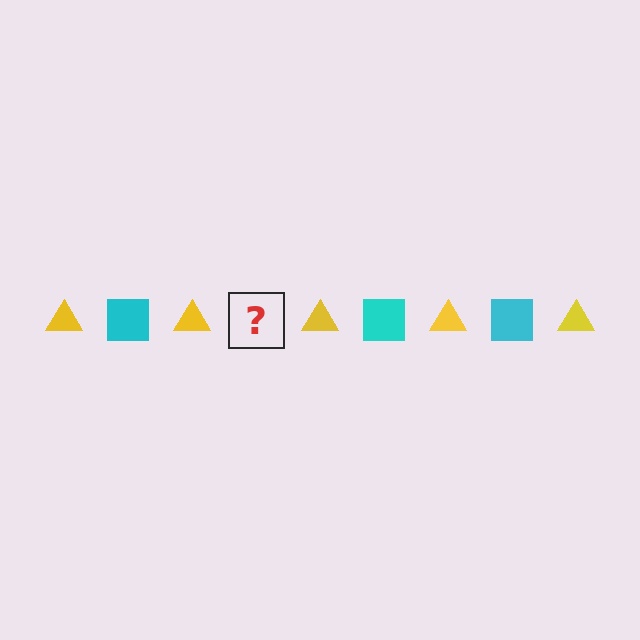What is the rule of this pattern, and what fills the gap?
The rule is that the pattern alternates between yellow triangle and cyan square. The gap should be filled with a cyan square.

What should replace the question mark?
The question mark should be replaced with a cyan square.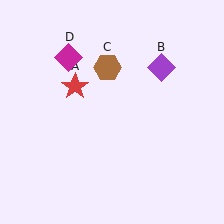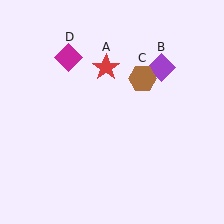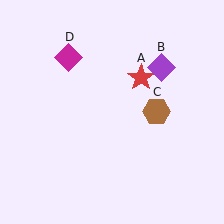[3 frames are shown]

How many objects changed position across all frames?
2 objects changed position: red star (object A), brown hexagon (object C).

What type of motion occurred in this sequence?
The red star (object A), brown hexagon (object C) rotated clockwise around the center of the scene.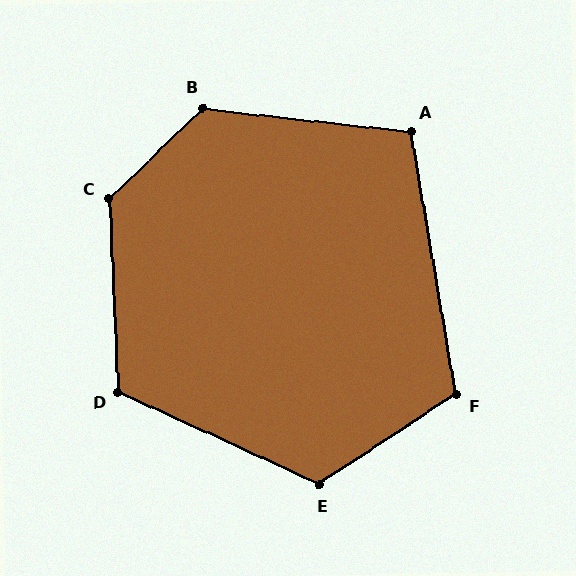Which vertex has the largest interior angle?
C, at approximately 132 degrees.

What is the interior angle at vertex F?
Approximately 114 degrees (obtuse).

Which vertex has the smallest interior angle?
A, at approximately 106 degrees.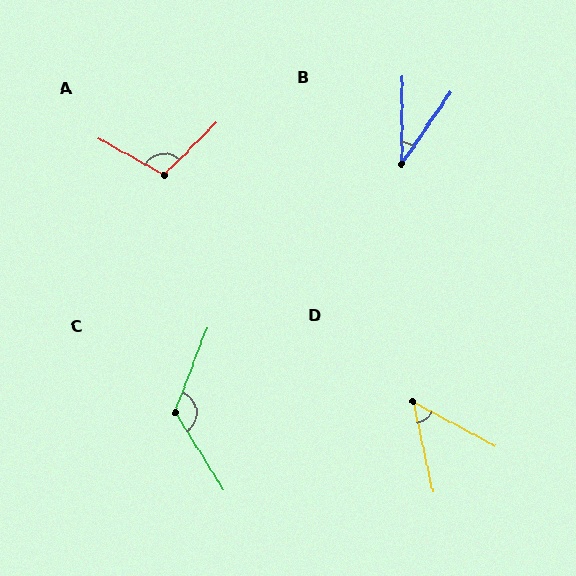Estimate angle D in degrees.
Approximately 49 degrees.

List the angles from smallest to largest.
B (34°), D (49°), A (106°), C (127°).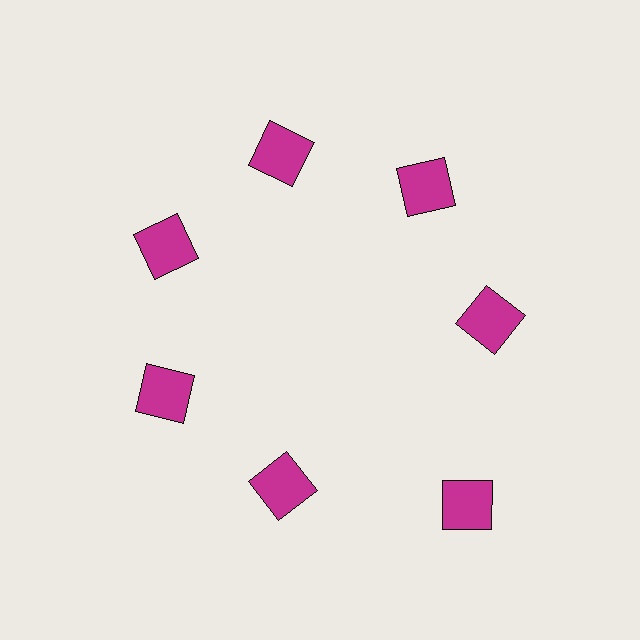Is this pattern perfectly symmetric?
No. The 7 magenta squares are arranged in a ring, but one element near the 5 o'clock position is pushed outward from the center, breaking the 7-fold rotational symmetry.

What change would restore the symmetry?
The symmetry would be restored by moving it inward, back onto the ring so that all 7 squares sit at equal angles and equal distance from the center.